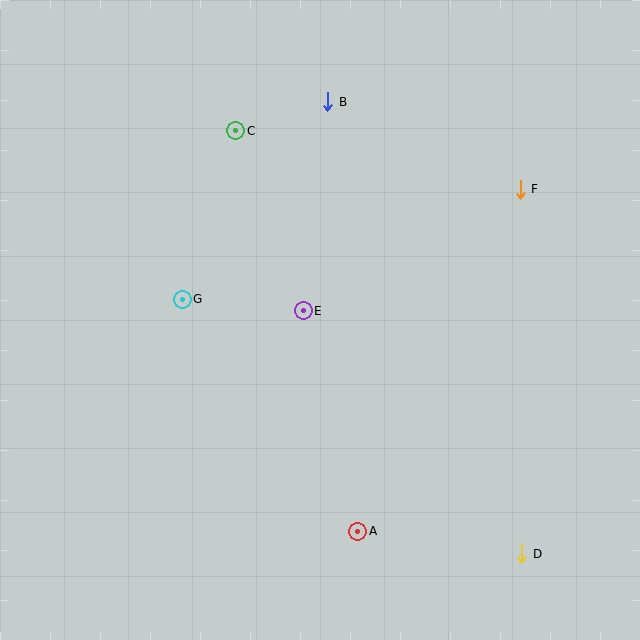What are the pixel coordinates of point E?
Point E is at (303, 311).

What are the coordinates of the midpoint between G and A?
The midpoint between G and A is at (270, 415).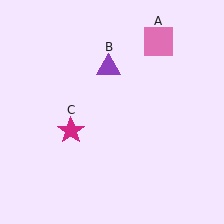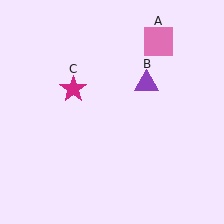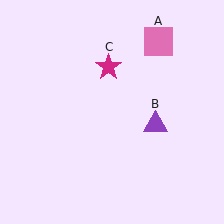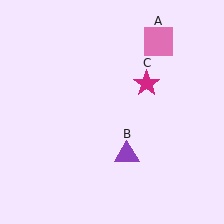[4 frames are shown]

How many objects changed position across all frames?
2 objects changed position: purple triangle (object B), magenta star (object C).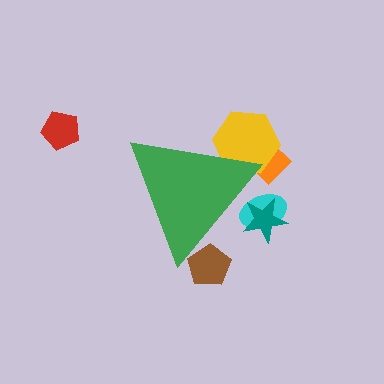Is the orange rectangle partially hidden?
Yes, the orange rectangle is partially hidden behind the green triangle.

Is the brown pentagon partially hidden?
Yes, the brown pentagon is partially hidden behind the green triangle.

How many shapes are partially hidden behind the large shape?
5 shapes are partially hidden.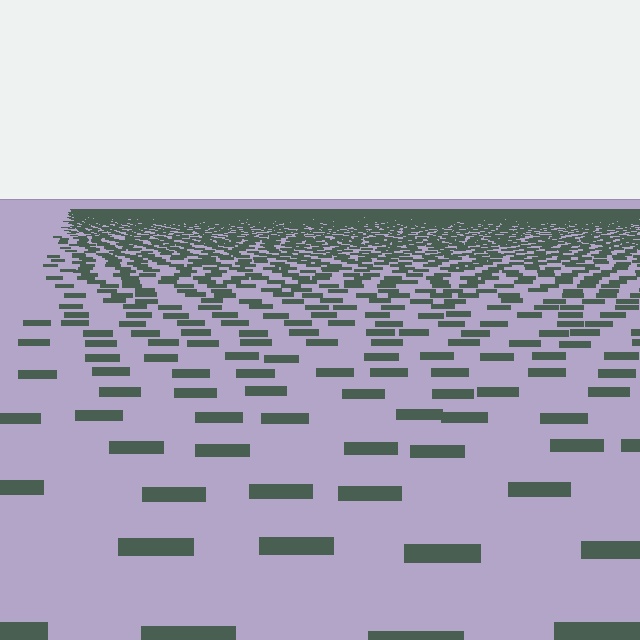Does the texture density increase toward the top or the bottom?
Density increases toward the top.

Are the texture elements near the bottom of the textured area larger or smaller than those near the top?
Larger. Near the bottom, elements are closer to the viewer and appear at a bigger on-screen size.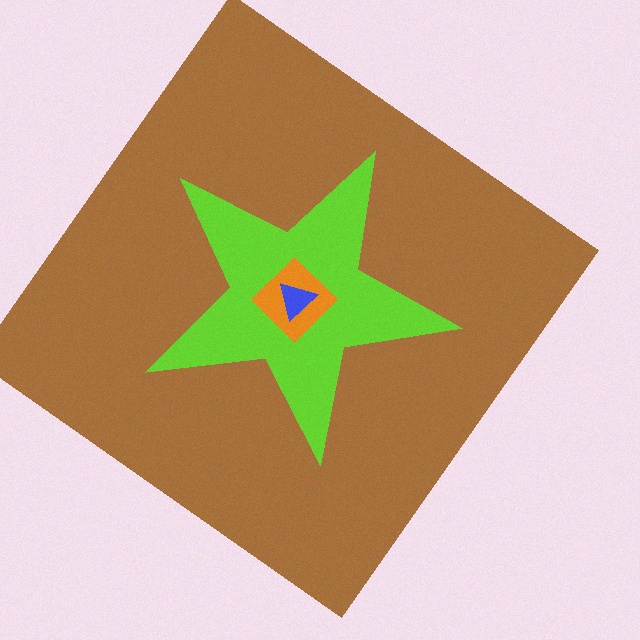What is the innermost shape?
The blue triangle.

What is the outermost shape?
The brown diamond.